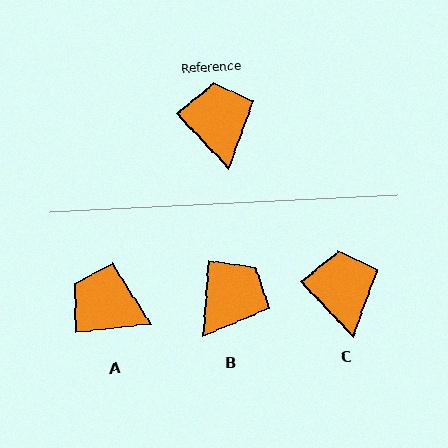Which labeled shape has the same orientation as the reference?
C.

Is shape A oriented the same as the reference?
No, it is off by about 53 degrees.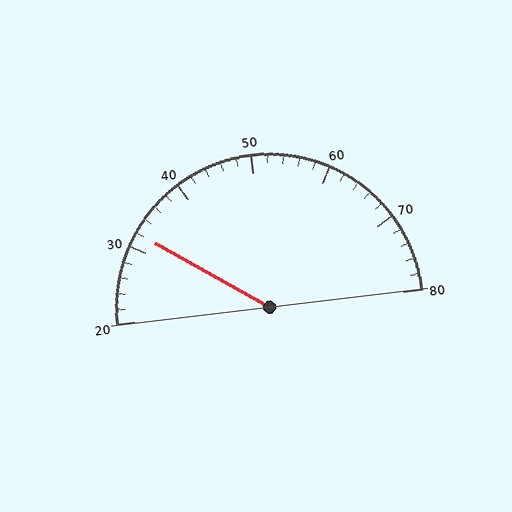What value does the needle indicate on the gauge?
The needle indicates approximately 32.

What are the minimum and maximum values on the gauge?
The gauge ranges from 20 to 80.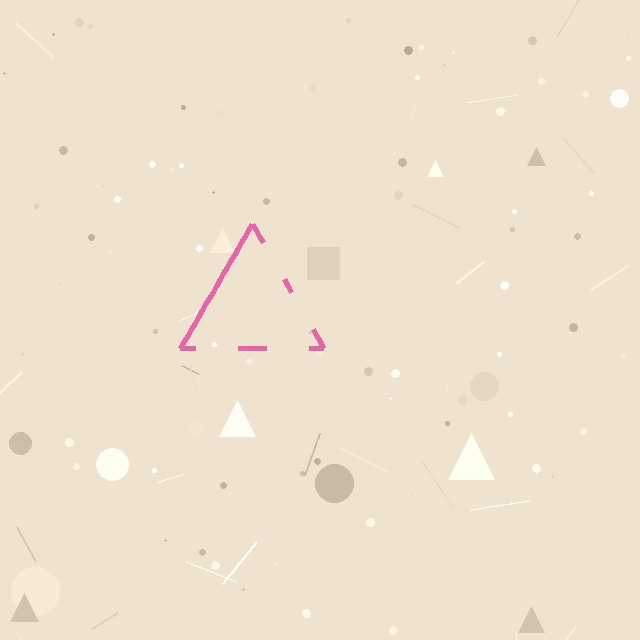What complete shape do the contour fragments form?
The contour fragments form a triangle.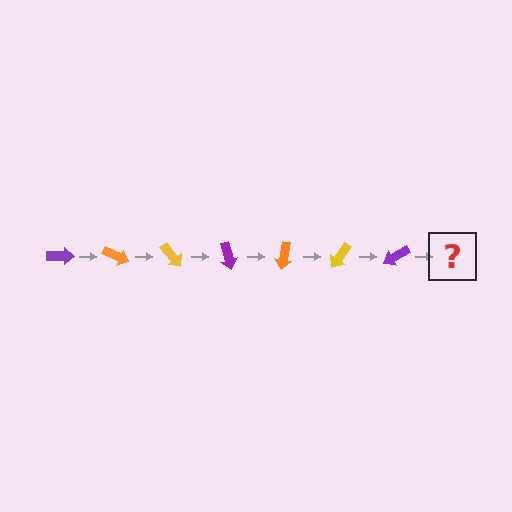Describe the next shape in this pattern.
It should be an orange arrow, rotated 175 degrees from the start.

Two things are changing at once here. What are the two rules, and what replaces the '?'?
The two rules are that it rotates 25 degrees each step and the color cycles through purple, orange, and yellow. The '?' should be an orange arrow, rotated 175 degrees from the start.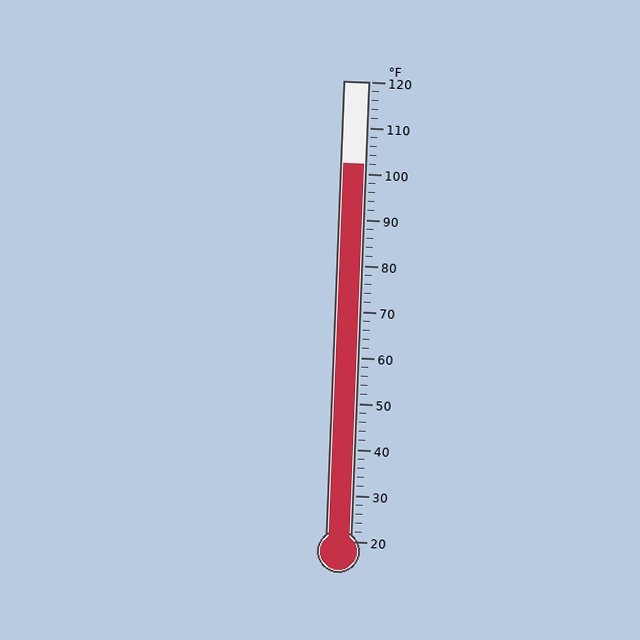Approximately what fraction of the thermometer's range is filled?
The thermometer is filled to approximately 80% of its range.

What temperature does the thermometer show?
The thermometer shows approximately 102°F.